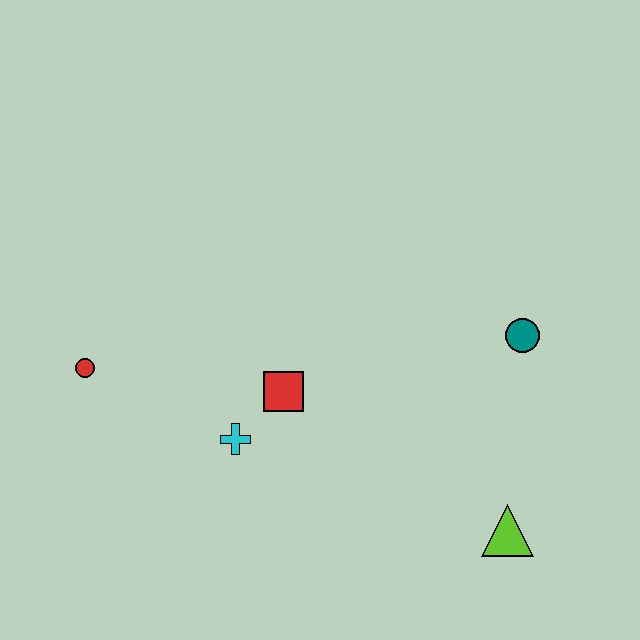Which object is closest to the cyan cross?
The red square is closest to the cyan cross.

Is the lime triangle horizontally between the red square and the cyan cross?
No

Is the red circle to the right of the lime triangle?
No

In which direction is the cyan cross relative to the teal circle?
The cyan cross is to the left of the teal circle.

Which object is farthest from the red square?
The lime triangle is farthest from the red square.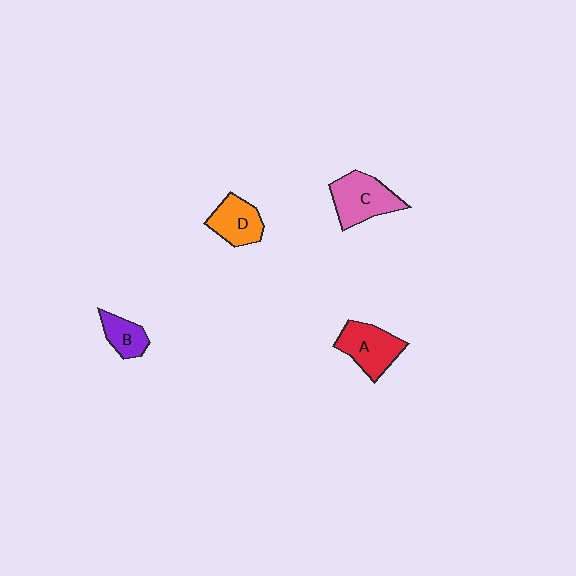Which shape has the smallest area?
Shape B (purple).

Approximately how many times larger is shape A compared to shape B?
Approximately 1.7 times.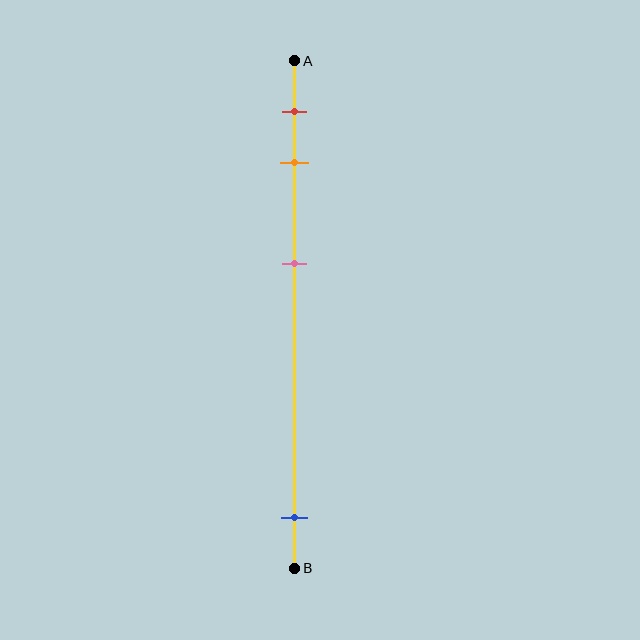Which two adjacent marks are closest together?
The red and orange marks are the closest adjacent pair.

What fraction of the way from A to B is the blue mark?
The blue mark is approximately 90% (0.9) of the way from A to B.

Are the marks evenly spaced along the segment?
No, the marks are not evenly spaced.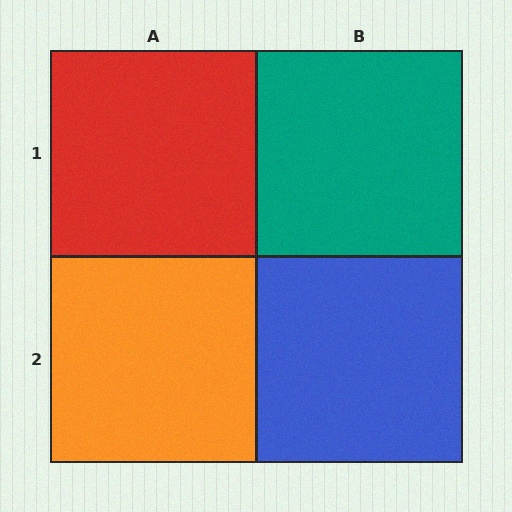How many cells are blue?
1 cell is blue.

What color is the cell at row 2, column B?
Blue.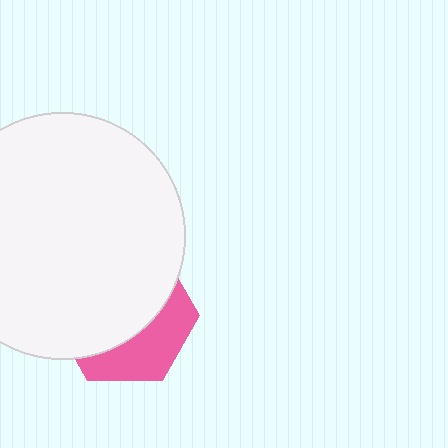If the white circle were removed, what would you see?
You would see the complete pink hexagon.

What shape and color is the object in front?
The object in front is a white circle.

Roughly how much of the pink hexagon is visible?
A small part of it is visible (roughly 36%).